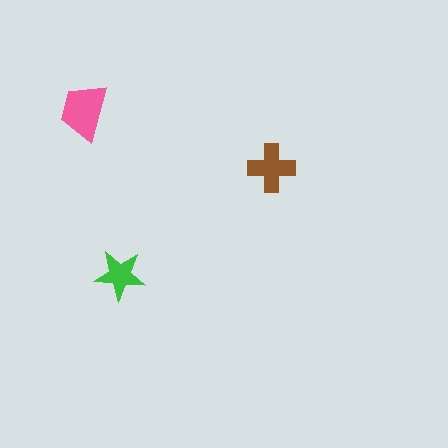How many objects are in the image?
There are 3 objects in the image.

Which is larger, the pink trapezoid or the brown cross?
The pink trapezoid.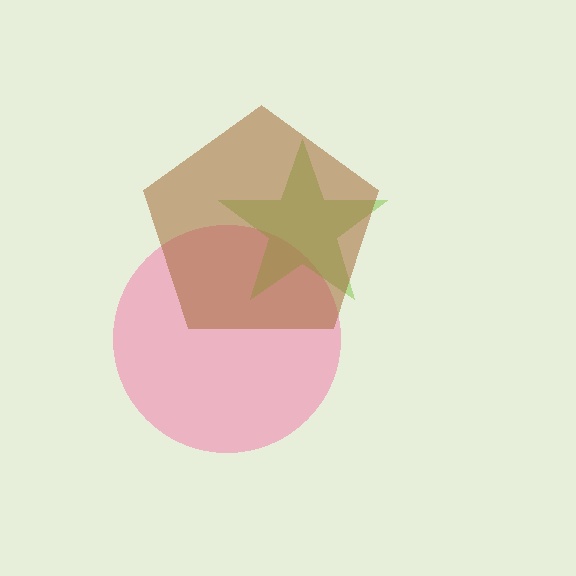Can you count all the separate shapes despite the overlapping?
Yes, there are 3 separate shapes.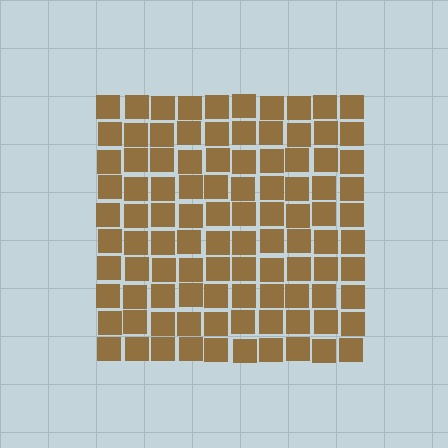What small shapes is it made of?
It is made of small squares.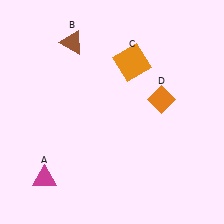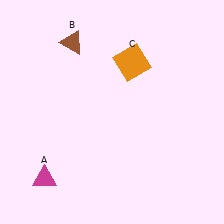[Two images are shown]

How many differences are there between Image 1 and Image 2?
There is 1 difference between the two images.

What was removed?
The orange diamond (D) was removed in Image 2.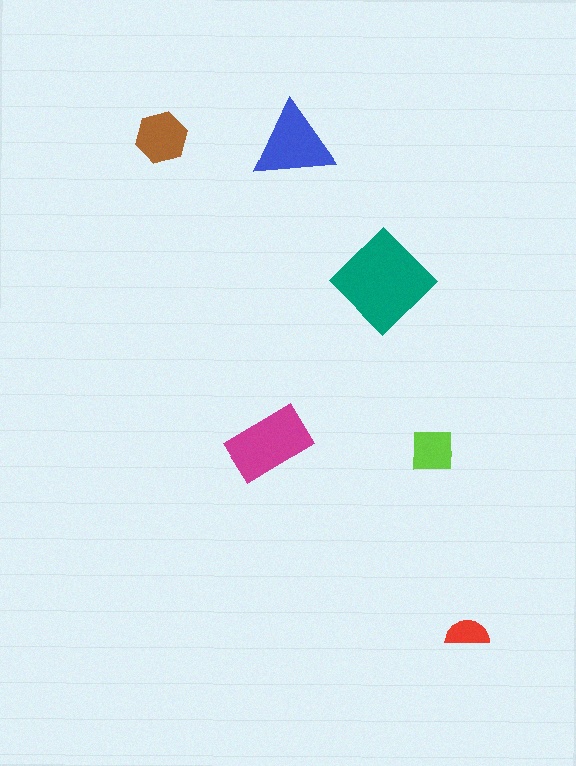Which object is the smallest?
The red semicircle.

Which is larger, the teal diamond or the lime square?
The teal diamond.